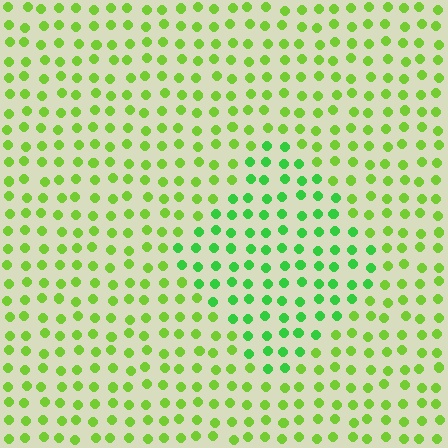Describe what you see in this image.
The image is filled with small lime elements in a uniform arrangement. A diamond-shaped region is visible where the elements are tinted to a slightly different hue, forming a subtle color boundary.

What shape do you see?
I see a diamond.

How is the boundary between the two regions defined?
The boundary is defined purely by a slight shift in hue (about 30 degrees). Spacing, size, and orientation are identical on both sides.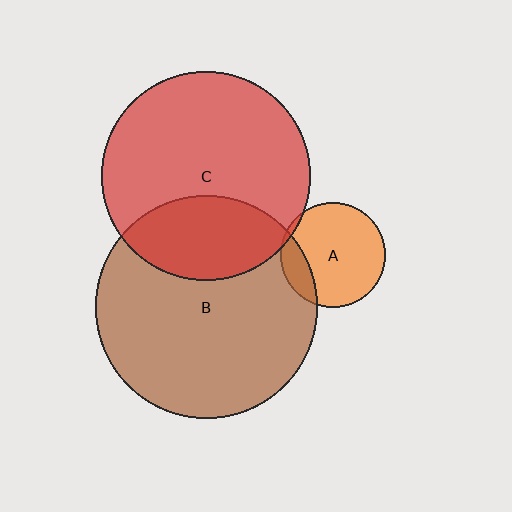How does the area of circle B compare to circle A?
Approximately 4.5 times.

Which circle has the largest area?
Circle B (brown).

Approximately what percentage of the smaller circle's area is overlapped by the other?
Approximately 5%.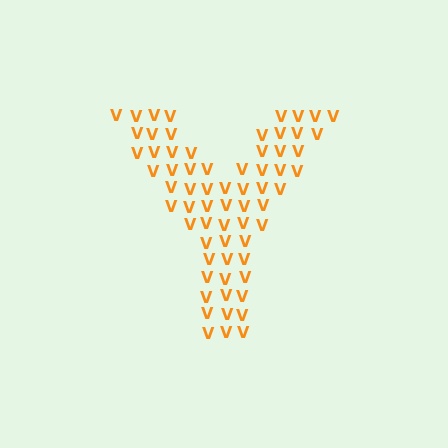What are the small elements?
The small elements are letter V's.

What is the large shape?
The large shape is the letter Y.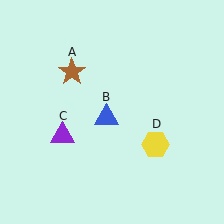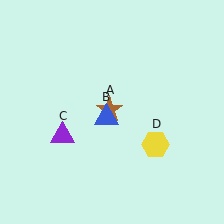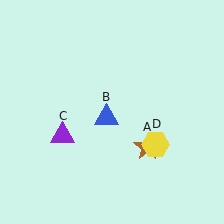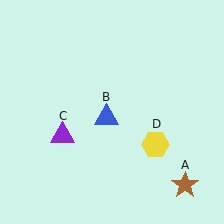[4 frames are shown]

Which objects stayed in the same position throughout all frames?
Blue triangle (object B) and purple triangle (object C) and yellow hexagon (object D) remained stationary.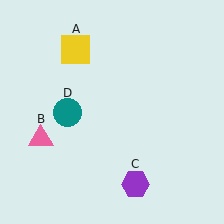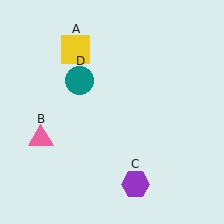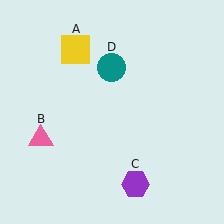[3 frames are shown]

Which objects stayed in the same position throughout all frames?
Yellow square (object A) and pink triangle (object B) and purple hexagon (object C) remained stationary.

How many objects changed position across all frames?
1 object changed position: teal circle (object D).